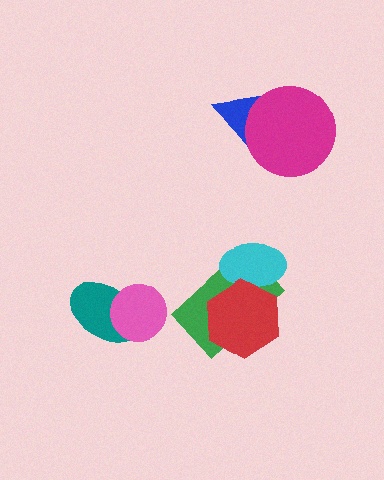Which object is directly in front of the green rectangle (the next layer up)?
The cyan ellipse is directly in front of the green rectangle.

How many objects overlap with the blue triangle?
1 object overlaps with the blue triangle.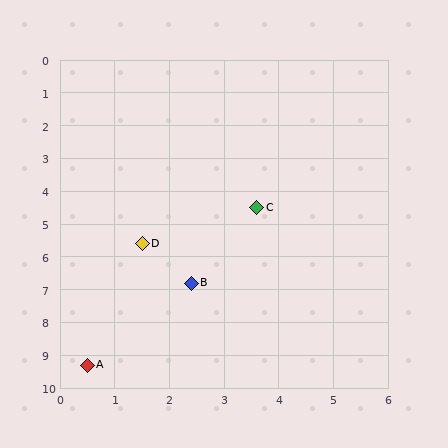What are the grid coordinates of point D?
Point D is at approximately (1.5, 5.6).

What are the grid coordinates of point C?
Point C is at approximately (3.6, 4.5).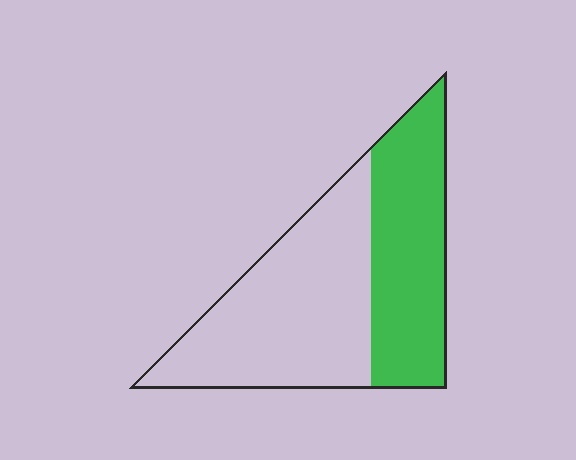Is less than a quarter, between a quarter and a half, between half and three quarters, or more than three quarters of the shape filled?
Between a quarter and a half.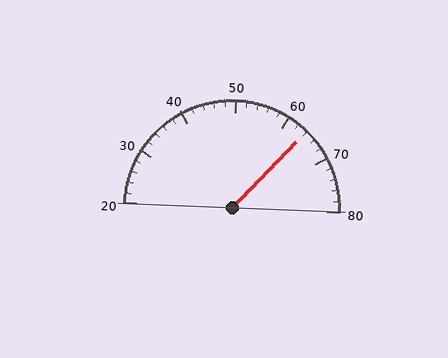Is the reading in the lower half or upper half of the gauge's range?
The reading is in the upper half of the range (20 to 80).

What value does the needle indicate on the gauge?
The needle indicates approximately 64.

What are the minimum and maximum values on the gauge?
The gauge ranges from 20 to 80.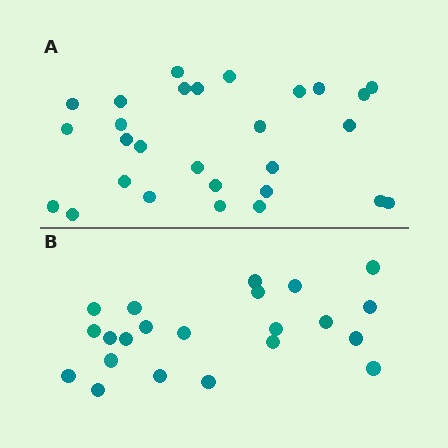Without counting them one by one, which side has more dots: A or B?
Region A (the top region) has more dots.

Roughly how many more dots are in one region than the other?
Region A has about 6 more dots than region B.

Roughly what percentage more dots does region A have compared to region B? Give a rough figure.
About 25% more.